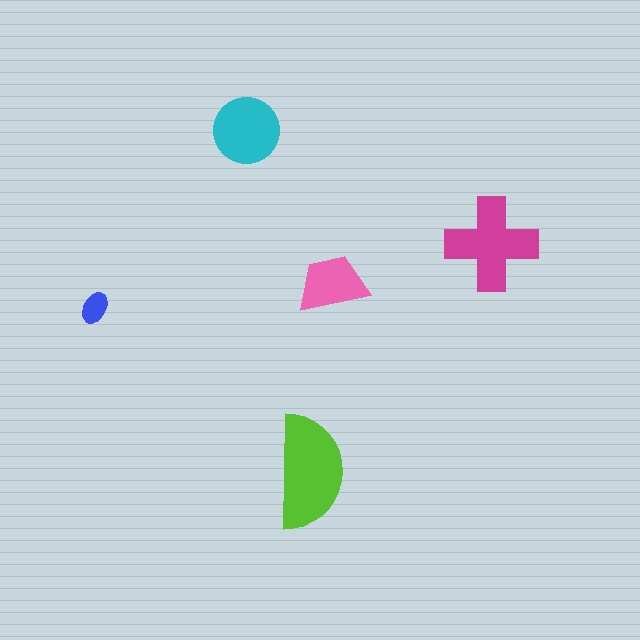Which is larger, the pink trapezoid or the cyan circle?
The cyan circle.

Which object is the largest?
The lime semicircle.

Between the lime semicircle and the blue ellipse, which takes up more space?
The lime semicircle.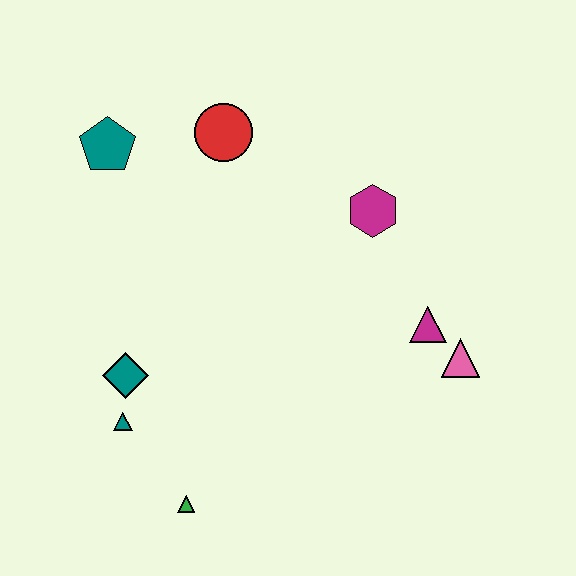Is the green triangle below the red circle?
Yes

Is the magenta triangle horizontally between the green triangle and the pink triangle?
Yes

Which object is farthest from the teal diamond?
The pink triangle is farthest from the teal diamond.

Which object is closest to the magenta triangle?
The pink triangle is closest to the magenta triangle.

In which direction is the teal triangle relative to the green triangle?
The teal triangle is above the green triangle.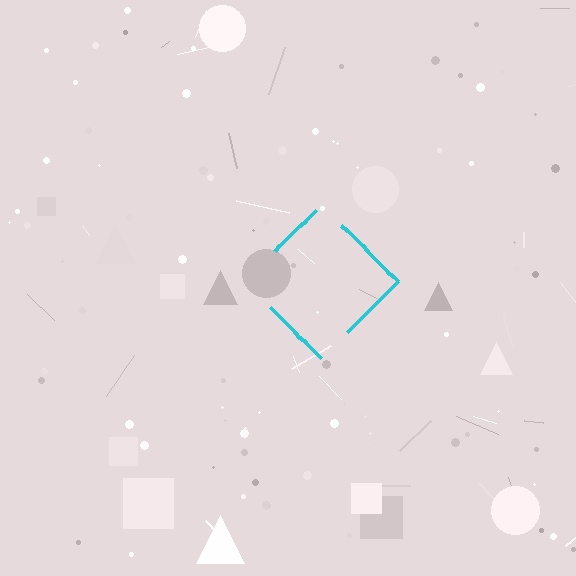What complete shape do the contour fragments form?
The contour fragments form a diamond.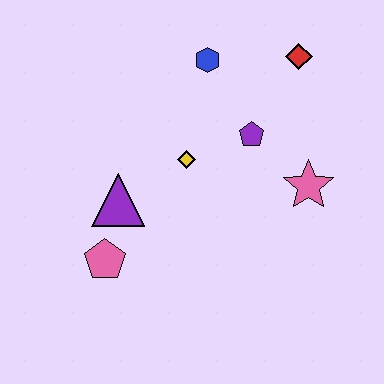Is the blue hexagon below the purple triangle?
No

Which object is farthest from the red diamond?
The pink pentagon is farthest from the red diamond.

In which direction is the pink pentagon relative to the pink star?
The pink pentagon is to the left of the pink star.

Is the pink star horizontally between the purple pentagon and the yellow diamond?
No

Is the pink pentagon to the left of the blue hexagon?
Yes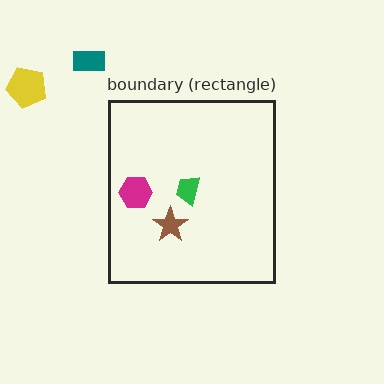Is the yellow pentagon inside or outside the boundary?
Outside.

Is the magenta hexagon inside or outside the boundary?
Inside.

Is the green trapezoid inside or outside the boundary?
Inside.